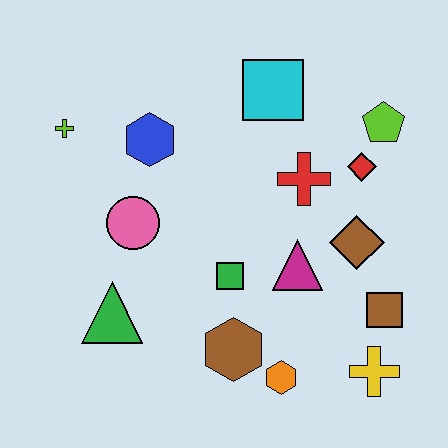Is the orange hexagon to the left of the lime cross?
No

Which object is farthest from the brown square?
The lime cross is farthest from the brown square.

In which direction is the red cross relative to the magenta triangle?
The red cross is above the magenta triangle.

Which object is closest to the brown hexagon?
The orange hexagon is closest to the brown hexagon.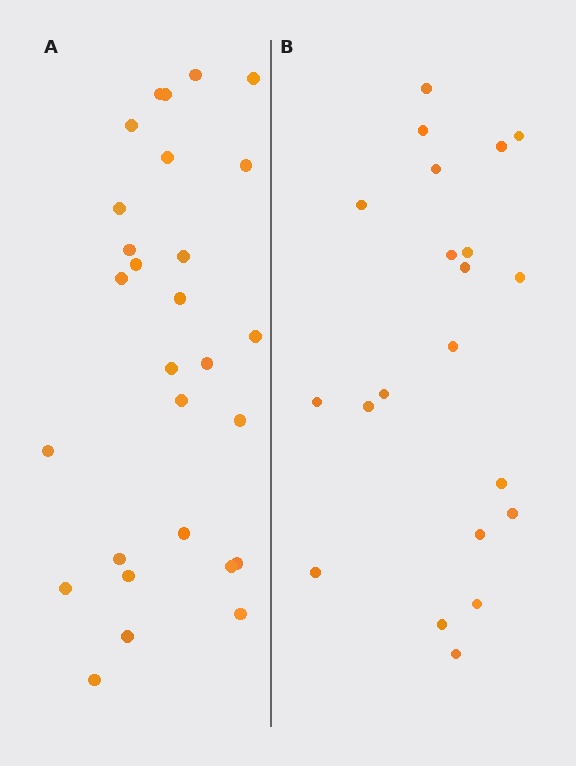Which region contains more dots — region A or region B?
Region A (the left region) has more dots.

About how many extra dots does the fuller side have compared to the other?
Region A has roughly 8 or so more dots than region B.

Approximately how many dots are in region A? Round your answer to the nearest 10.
About 30 dots. (The exact count is 28, which rounds to 30.)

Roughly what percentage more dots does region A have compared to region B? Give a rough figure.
About 35% more.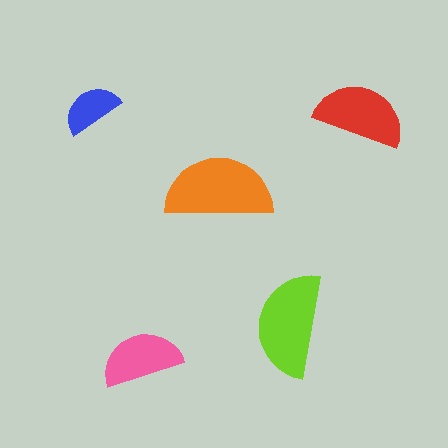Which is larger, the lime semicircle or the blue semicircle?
The lime one.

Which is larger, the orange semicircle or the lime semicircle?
The orange one.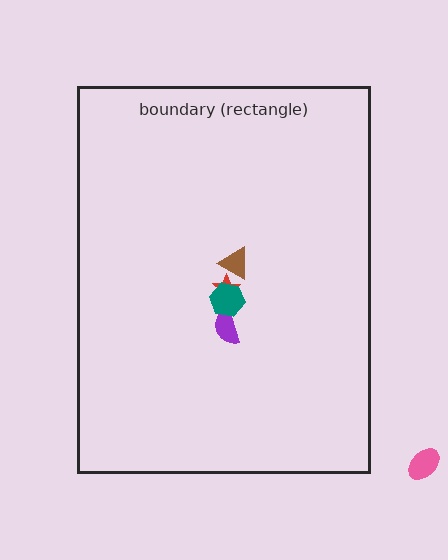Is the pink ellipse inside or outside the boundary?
Outside.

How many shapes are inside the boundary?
4 inside, 1 outside.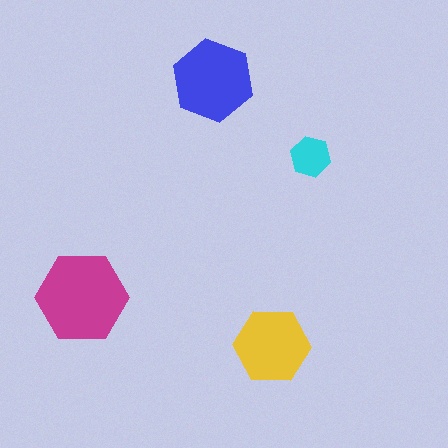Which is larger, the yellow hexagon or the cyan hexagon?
The yellow one.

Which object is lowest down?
The yellow hexagon is bottommost.